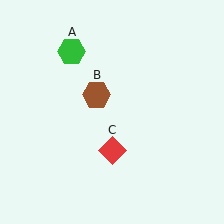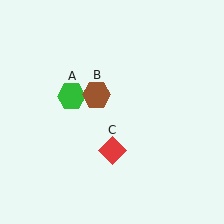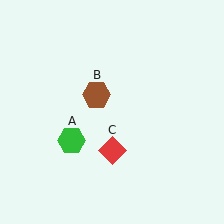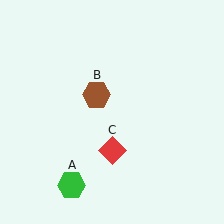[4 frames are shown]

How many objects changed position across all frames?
1 object changed position: green hexagon (object A).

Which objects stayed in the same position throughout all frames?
Brown hexagon (object B) and red diamond (object C) remained stationary.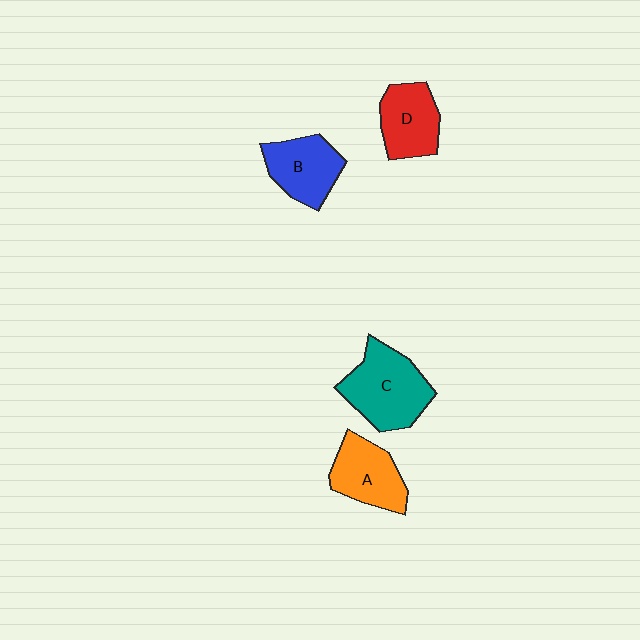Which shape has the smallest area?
Shape D (red).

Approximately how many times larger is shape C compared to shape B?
Approximately 1.4 times.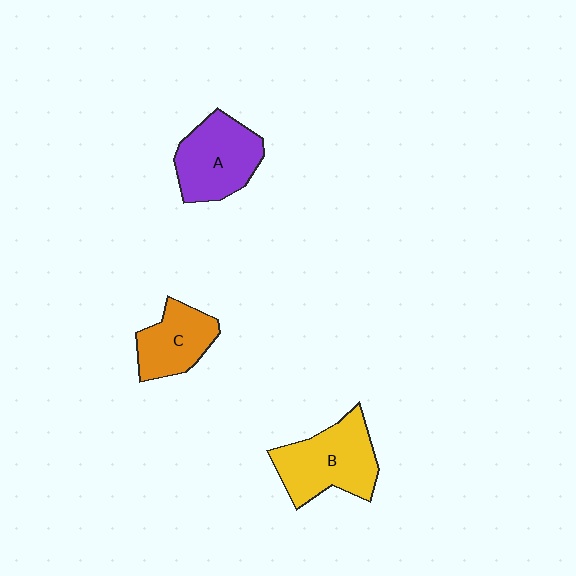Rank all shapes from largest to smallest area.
From largest to smallest: B (yellow), A (purple), C (orange).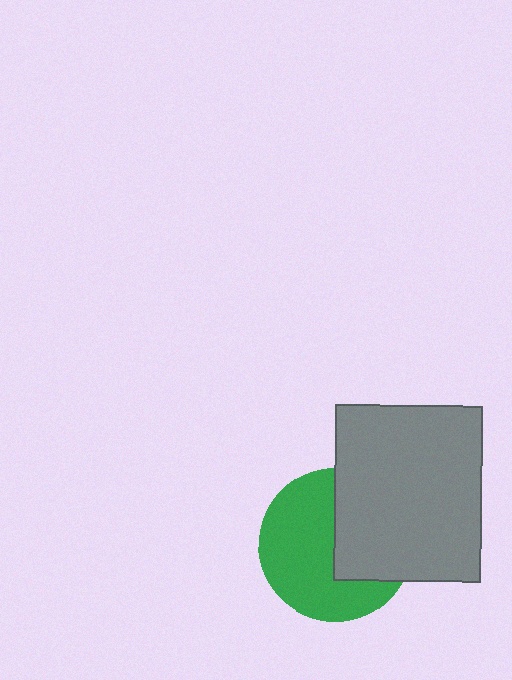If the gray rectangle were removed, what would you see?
You would see the complete green circle.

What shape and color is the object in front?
The object in front is a gray rectangle.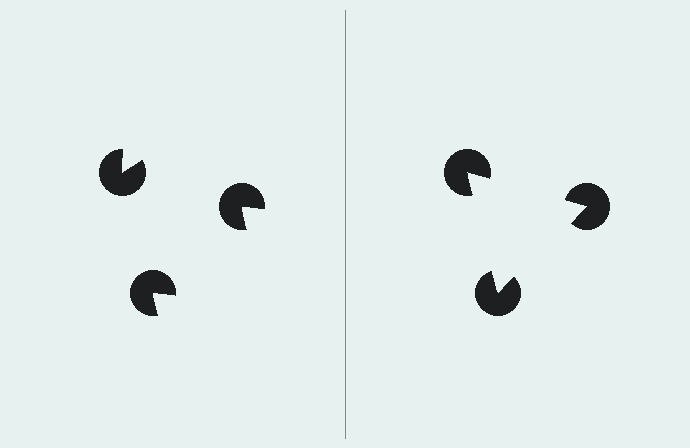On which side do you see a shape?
An illusory triangle appears on the right side. On the left side the wedge cuts are rotated, so no coherent shape forms.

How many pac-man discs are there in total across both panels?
6 — 3 on each side.